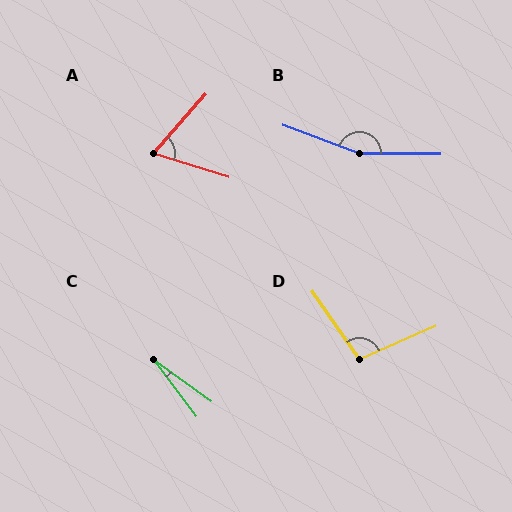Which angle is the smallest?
C, at approximately 17 degrees.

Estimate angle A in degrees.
Approximately 66 degrees.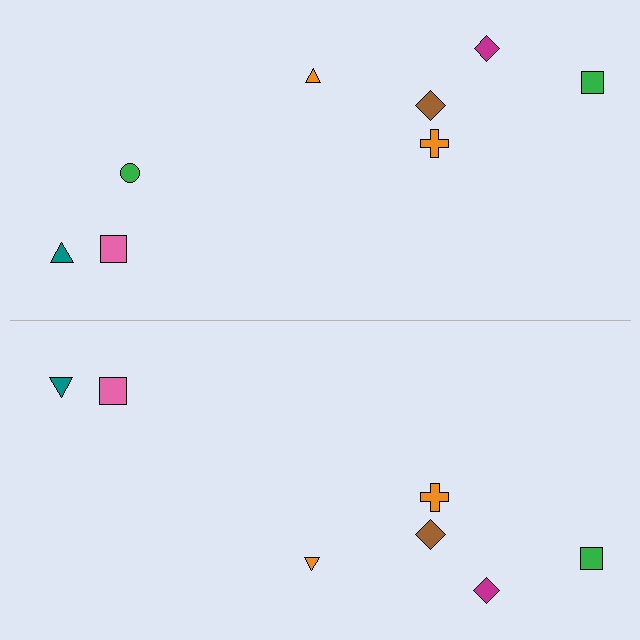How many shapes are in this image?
There are 15 shapes in this image.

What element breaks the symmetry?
A green circle is missing from the bottom side.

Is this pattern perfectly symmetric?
No, the pattern is not perfectly symmetric. A green circle is missing from the bottom side.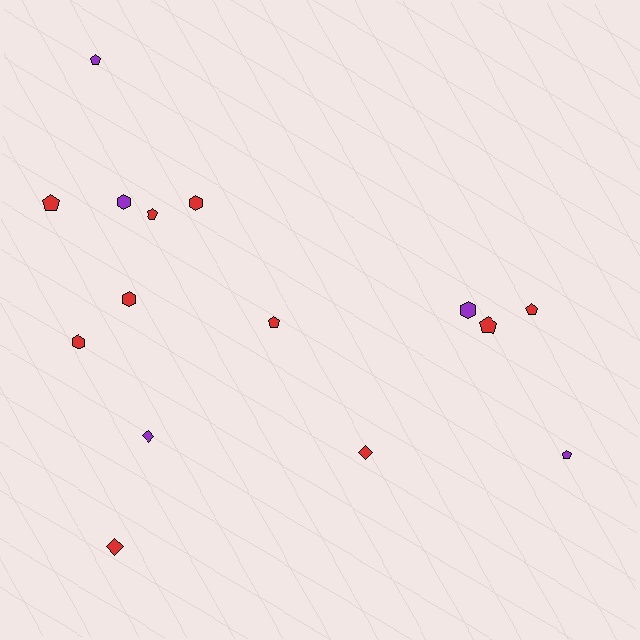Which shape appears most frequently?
Pentagon, with 7 objects.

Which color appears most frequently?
Red, with 10 objects.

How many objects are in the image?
There are 15 objects.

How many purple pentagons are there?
There are 2 purple pentagons.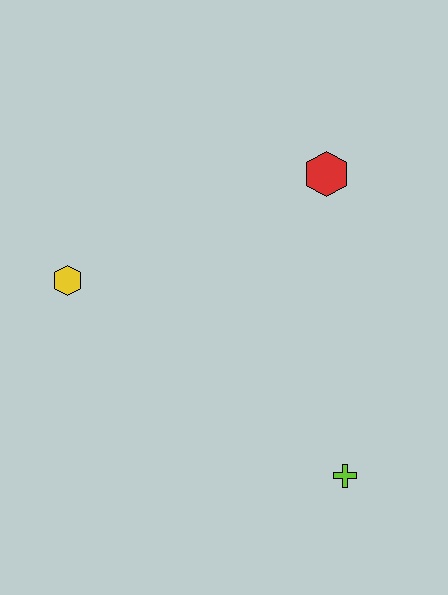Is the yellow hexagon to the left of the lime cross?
Yes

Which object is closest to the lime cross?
The red hexagon is closest to the lime cross.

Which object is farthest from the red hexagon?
The lime cross is farthest from the red hexagon.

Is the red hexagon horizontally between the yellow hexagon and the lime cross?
Yes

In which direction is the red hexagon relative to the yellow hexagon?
The red hexagon is to the right of the yellow hexagon.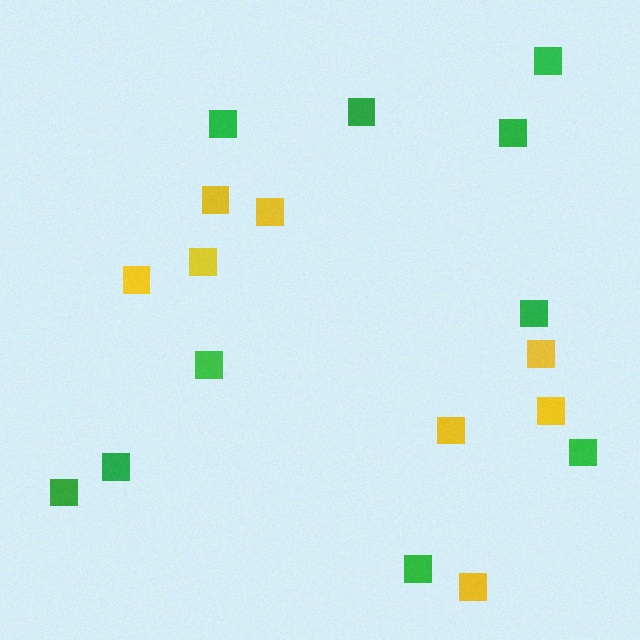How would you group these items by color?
There are 2 groups: one group of green squares (10) and one group of yellow squares (8).